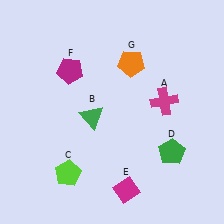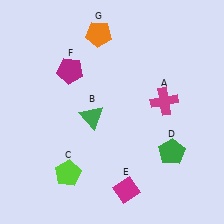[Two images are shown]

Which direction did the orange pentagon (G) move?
The orange pentagon (G) moved left.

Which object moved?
The orange pentagon (G) moved left.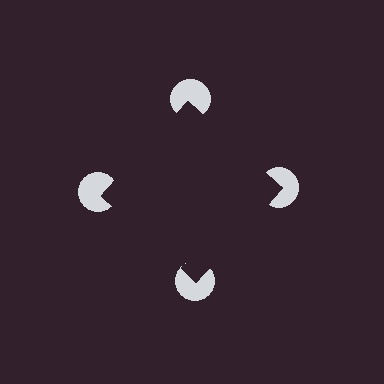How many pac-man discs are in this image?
There are 4 — one at each vertex of the illusory square.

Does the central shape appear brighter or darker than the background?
It typically appears slightly darker than the background, even though no actual brightness change is drawn.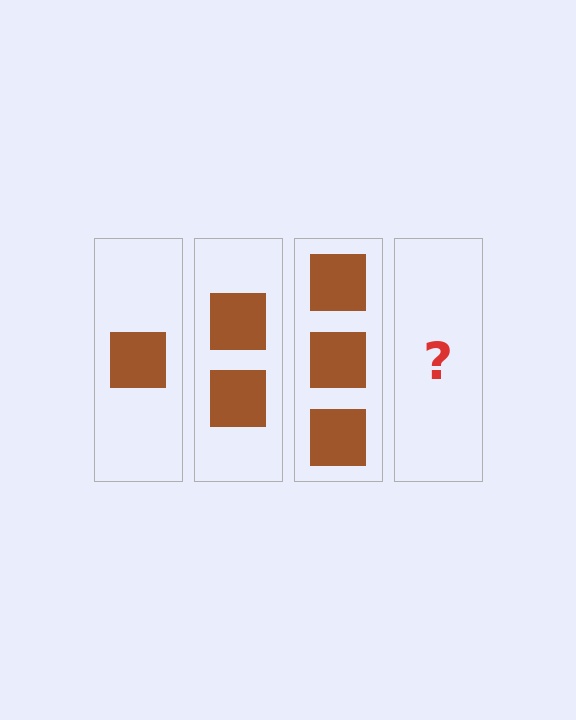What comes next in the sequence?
The next element should be 4 squares.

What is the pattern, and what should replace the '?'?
The pattern is that each step adds one more square. The '?' should be 4 squares.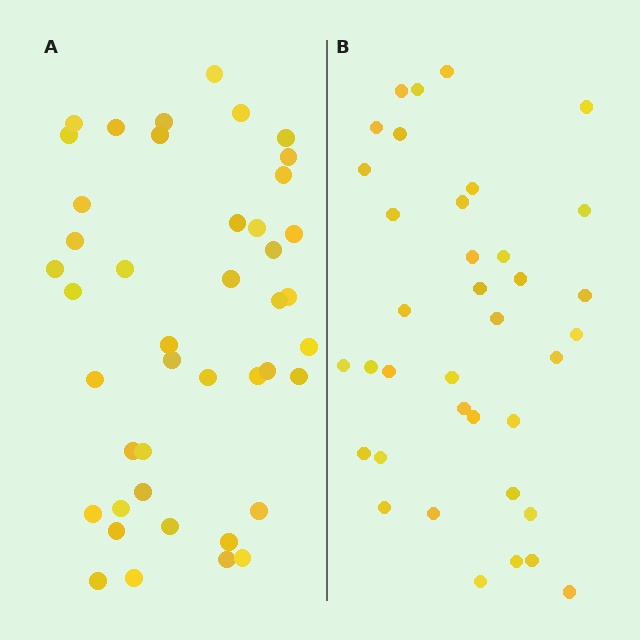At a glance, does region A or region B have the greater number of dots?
Region A (the left region) has more dots.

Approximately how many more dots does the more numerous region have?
Region A has about 6 more dots than region B.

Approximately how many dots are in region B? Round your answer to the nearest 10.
About 40 dots. (The exact count is 37, which rounds to 40.)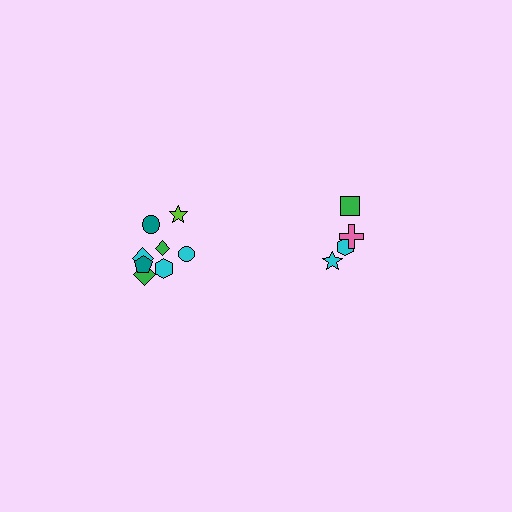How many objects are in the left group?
There are 8 objects.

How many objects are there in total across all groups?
There are 12 objects.